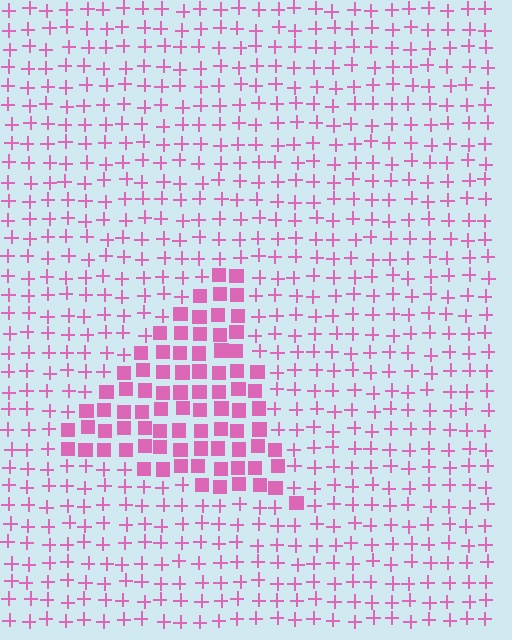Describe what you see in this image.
The image is filled with small pink elements arranged in a uniform grid. A triangle-shaped region contains squares, while the surrounding area contains plus signs. The boundary is defined purely by the change in element shape.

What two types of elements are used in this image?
The image uses squares inside the triangle region and plus signs outside it.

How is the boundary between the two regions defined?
The boundary is defined by a change in element shape: squares inside vs. plus signs outside. All elements share the same color and spacing.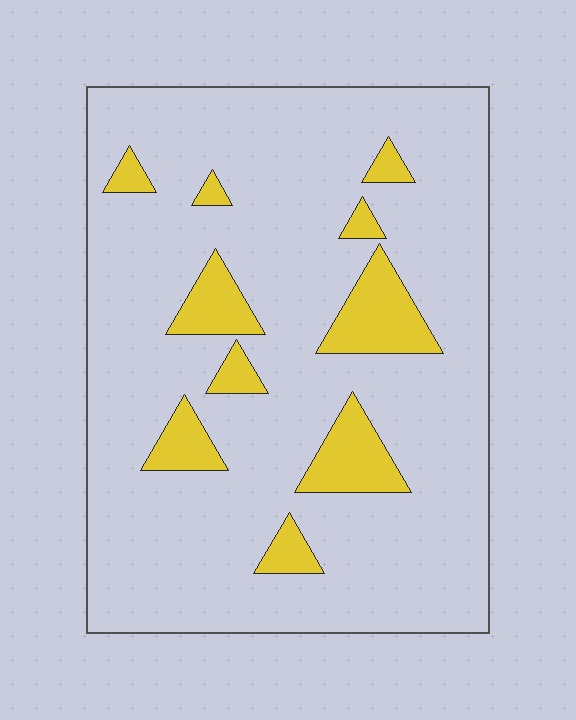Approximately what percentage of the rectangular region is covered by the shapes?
Approximately 15%.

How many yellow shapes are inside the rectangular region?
10.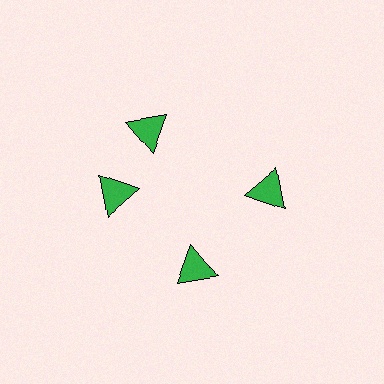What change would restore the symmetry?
The symmetry would be restored by rotating it back into even spacing with its neighbors so that all 4 triangles sit at equal angles and equal distance from the center.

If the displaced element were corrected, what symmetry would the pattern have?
It would have 4-fold rotational symmetry — the pattern would map onto itself every 90 degrees.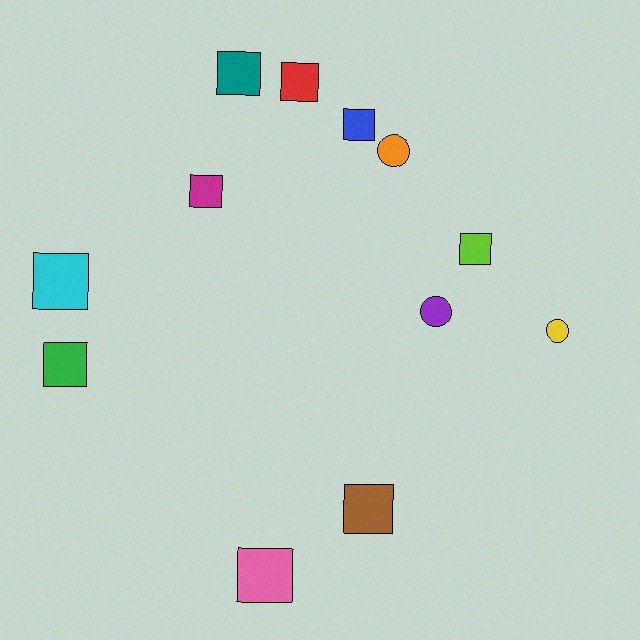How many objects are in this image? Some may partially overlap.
There are 12 objects.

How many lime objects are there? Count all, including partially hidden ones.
There is 1 lime object.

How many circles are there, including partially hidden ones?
There are 3 circles.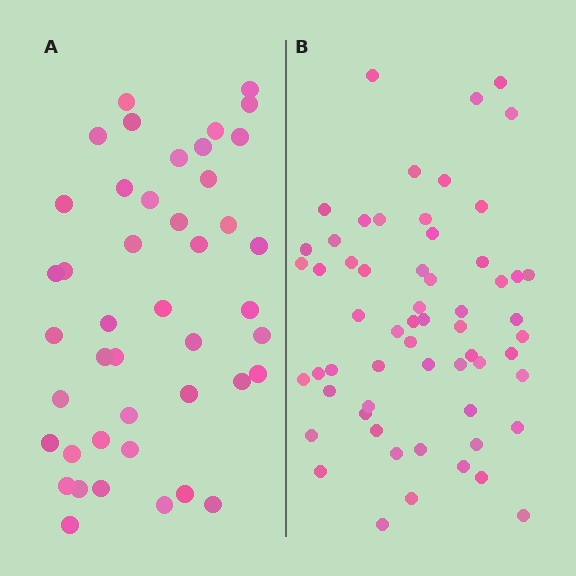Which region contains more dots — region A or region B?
Region B (the right region) has more dots.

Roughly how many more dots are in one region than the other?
Region B has approximately 15 more dots than region A.